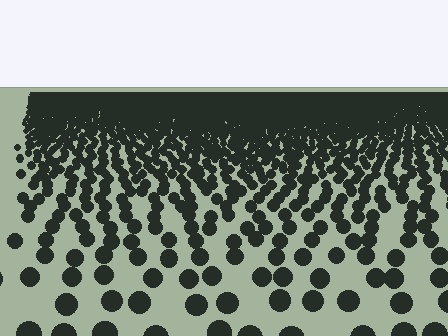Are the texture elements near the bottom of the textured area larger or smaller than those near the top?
Larger. Near the bottom, elements are closer to the viewer and appear at a bigger on-screen size.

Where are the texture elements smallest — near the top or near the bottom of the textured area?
Near the top.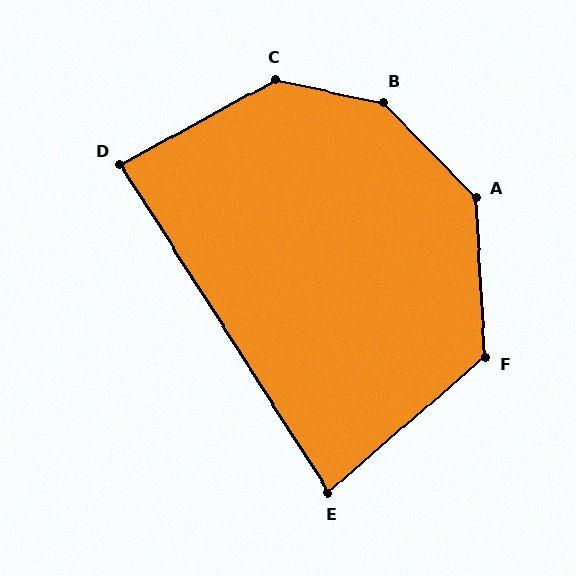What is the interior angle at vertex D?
Approximately 86 degrees (approximately right).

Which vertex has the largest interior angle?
B, at approximately 146 degrees.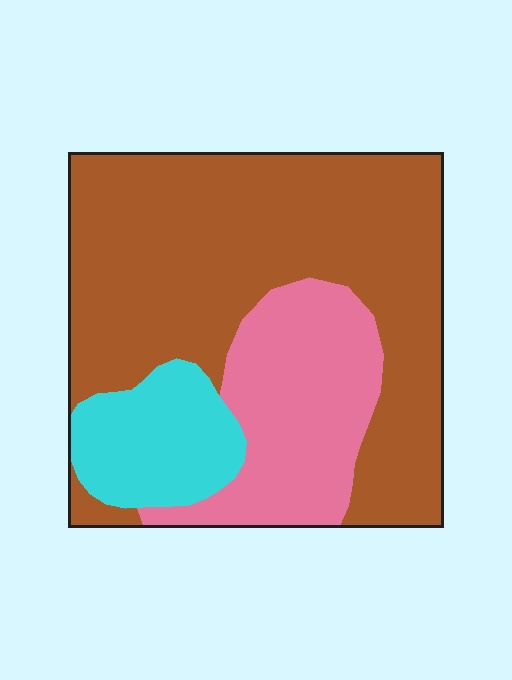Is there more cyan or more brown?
Brown.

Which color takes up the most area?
Brown, at roughly 60%.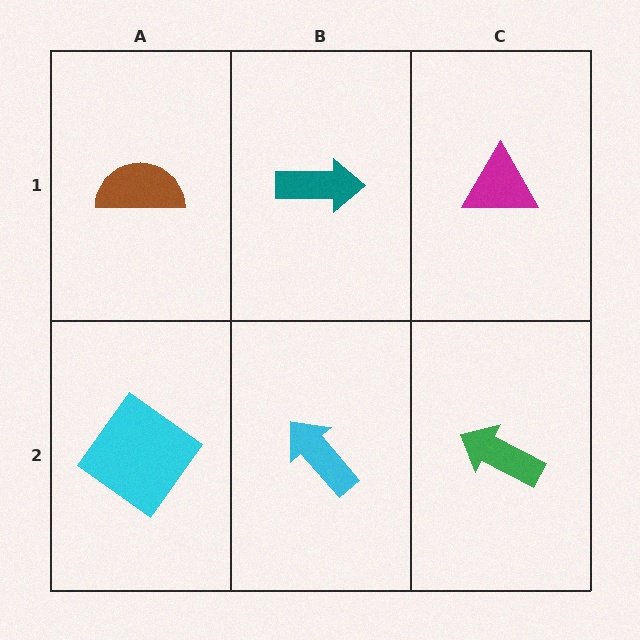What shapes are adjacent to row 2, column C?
A magenta triangle (row 1, column C), a cyan arrow (row 2, column B).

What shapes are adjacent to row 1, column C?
A green arrow (row 2, column C), a teal arrow (row 1, column B).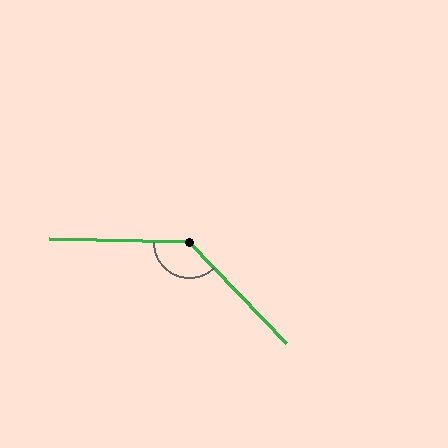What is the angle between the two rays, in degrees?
Approximately 135 degrees.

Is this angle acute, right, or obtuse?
It is obtuse.